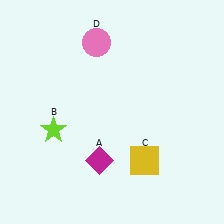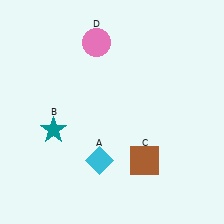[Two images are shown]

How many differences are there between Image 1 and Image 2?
There are 3 differences between the two images.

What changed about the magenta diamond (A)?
In Image 1, A is magenta. In Image 2, it changed to cyan.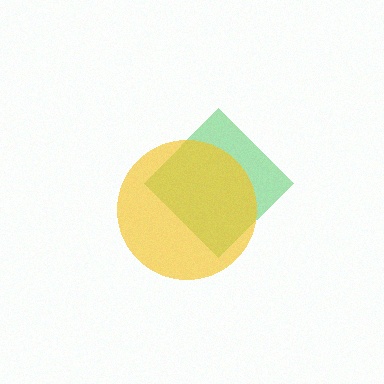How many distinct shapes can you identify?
There are 2 distinct shapes: a green diamond, a yellow circle.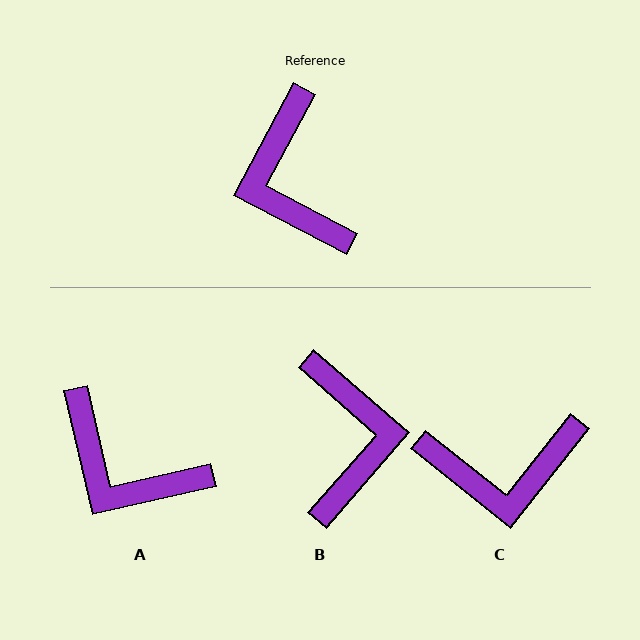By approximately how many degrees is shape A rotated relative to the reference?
Approximately 41 degrees counter-clockwise.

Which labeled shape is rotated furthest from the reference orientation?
B, about 167 degrees away.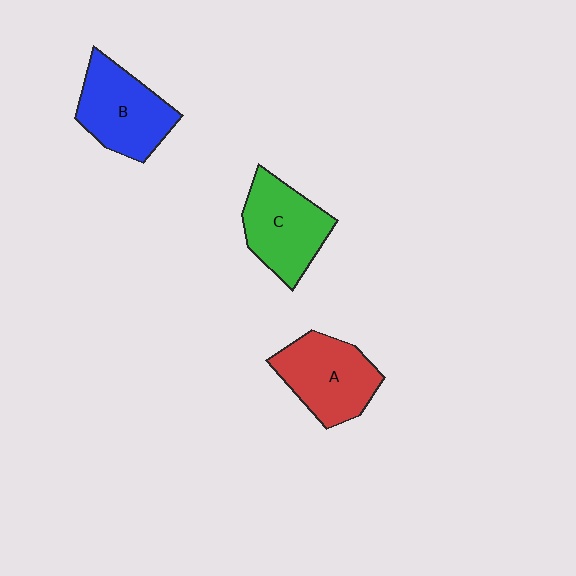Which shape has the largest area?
Shape B (blue).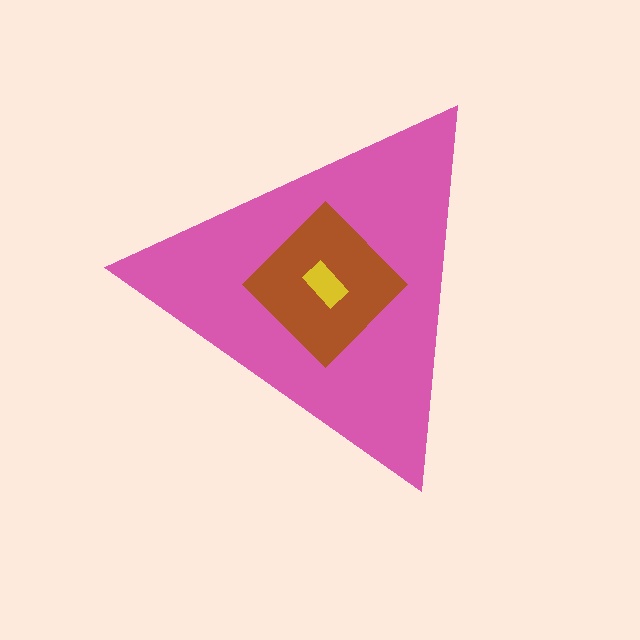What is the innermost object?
The yellow rectangle.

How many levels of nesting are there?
3.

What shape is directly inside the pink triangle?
The brown diamond.